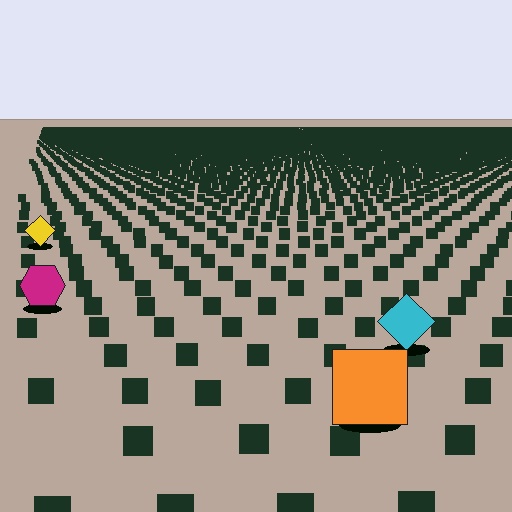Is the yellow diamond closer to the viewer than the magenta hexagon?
No. The magenta hexagon is closer — you can tell from the texture gradient: the ground texture is coarser near it.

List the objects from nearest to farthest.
From nearest to farthest: the orange square, the cyan diamond, the magenta hexagon, the yellow diamond.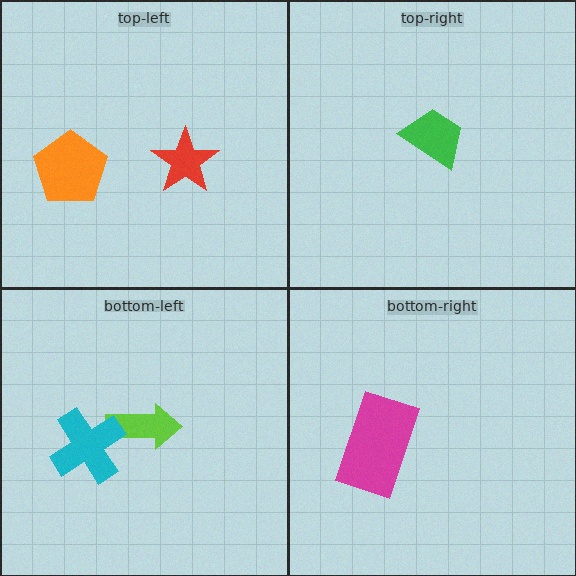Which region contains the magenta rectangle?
The bottom-right region.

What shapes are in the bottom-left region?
The lime arrow, the cyan cross.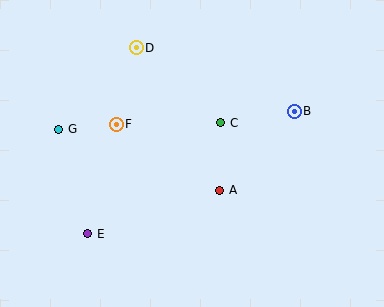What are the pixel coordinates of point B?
Point B is at (294, 111).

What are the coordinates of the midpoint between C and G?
The midpoint between C and G is at (140, 126).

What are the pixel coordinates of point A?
Point A is at (220, 190).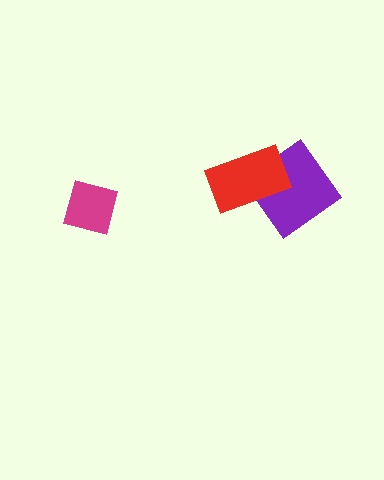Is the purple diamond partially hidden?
Yes, it is partially covered by another shape.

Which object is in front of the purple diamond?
The red rectangle is in front of the purple diamond.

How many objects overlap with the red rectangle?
1 object overlaps with the red rectangle.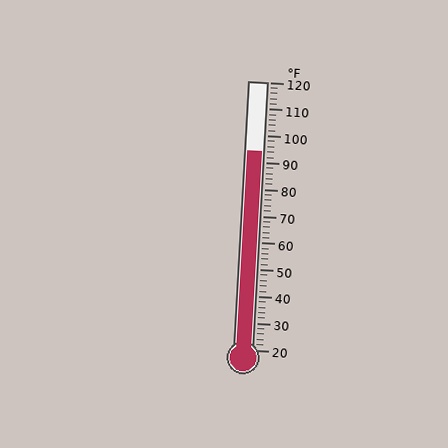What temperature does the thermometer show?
The thermometer shows approximately 94°F.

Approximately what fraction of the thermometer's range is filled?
The thermometer is filled to approximately 75% of its range.